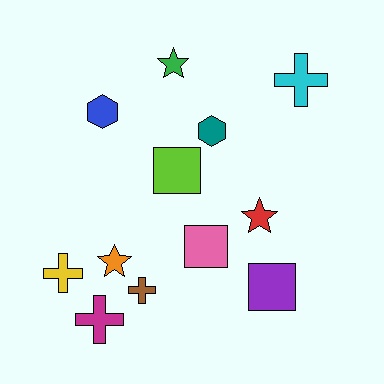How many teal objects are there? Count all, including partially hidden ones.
There is 1 teal object.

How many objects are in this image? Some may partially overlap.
There are 12 objects.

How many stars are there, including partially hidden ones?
There are 3 stars.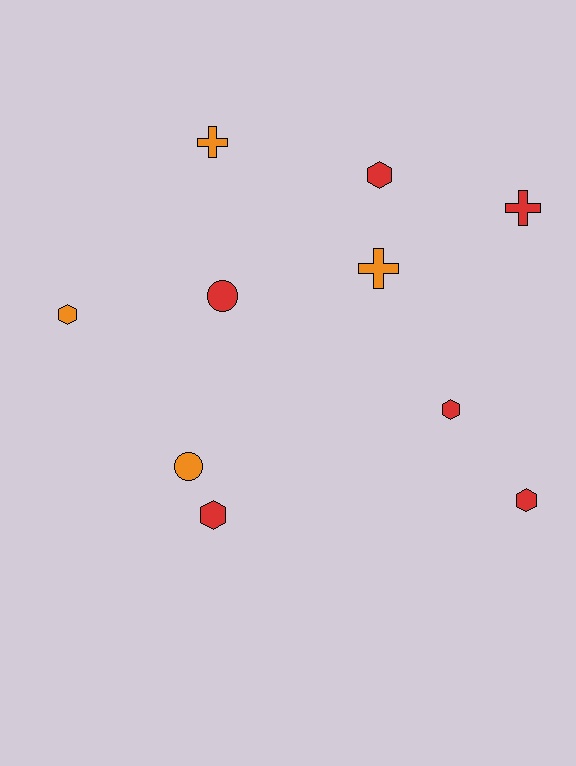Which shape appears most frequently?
Hexagon, with 5 objects.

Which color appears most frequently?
Red, with 6 objects.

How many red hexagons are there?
There are 4 red hexagons.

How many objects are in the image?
There are 10 objects.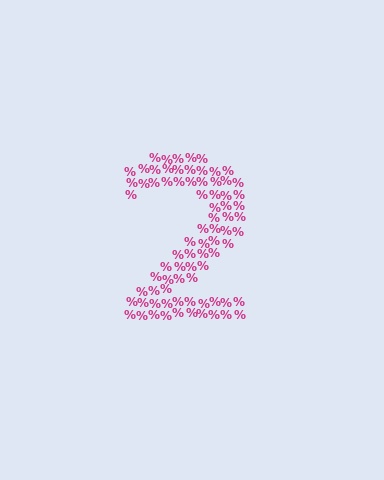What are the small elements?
The small elements are percent signs.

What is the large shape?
The large shape is the digit 2.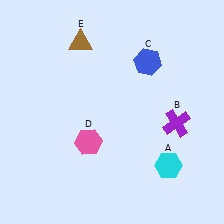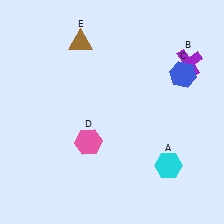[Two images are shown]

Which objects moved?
The objects that moved are: the purple cross (B), the blue hexagon (C).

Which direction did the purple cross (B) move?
The purple cross (B) moved up.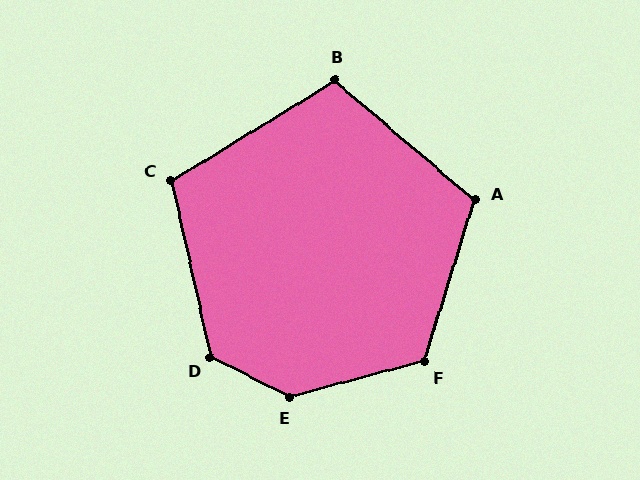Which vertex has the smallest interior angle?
B, at approximately 108 degrees.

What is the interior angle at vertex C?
Approximately 109 degrees (obtuse).